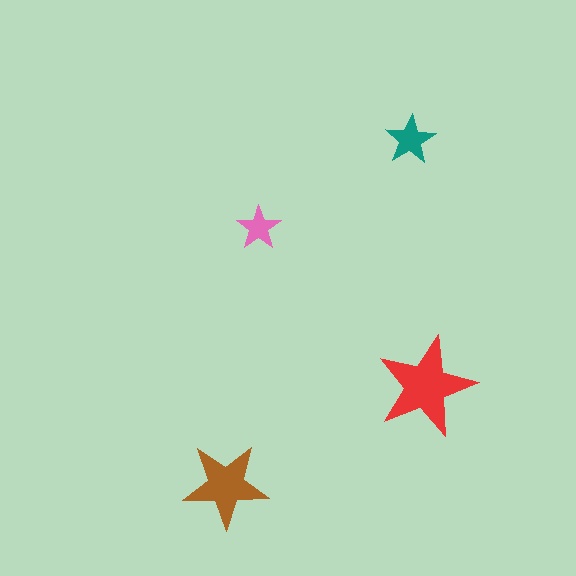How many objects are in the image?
There are 4 objects in the image.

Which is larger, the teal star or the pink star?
The teal one.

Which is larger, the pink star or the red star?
The red one.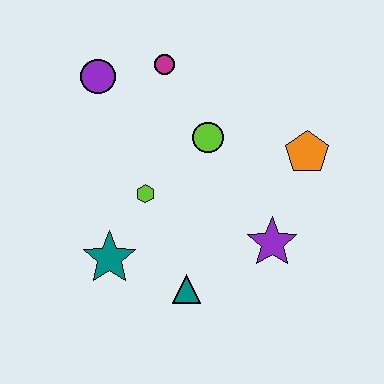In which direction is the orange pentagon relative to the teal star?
The orange pentagon is to the right of the teal star.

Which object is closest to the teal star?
The lime hexagon is closest to the teal star.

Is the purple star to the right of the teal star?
Yes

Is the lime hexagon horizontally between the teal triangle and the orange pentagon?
No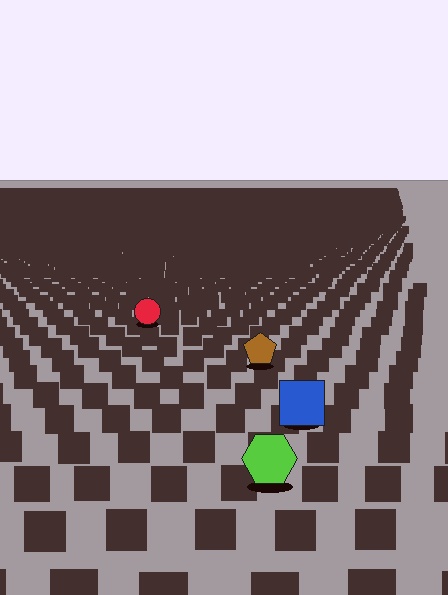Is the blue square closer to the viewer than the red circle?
Yes. The blue square is closer — you can tell from the texture gradient: the ground texture is coarser near it.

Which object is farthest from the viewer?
The red circle is farthest from the viewer. It appears smaller and the ground texture around it is denser.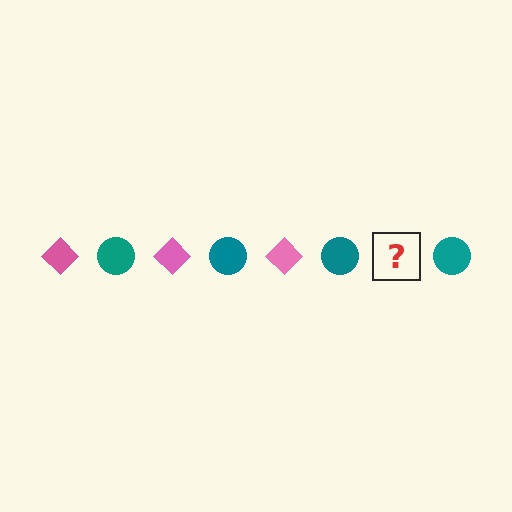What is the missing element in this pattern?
The missing element is a pink diamond.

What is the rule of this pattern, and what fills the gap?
The rule is that the pattern alternates between pink diamond and teal circle. The gap should be filled with a pink diamond.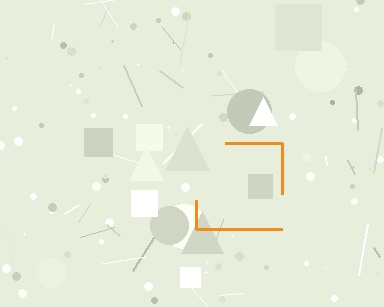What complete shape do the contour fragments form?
The contour fragments form a square.